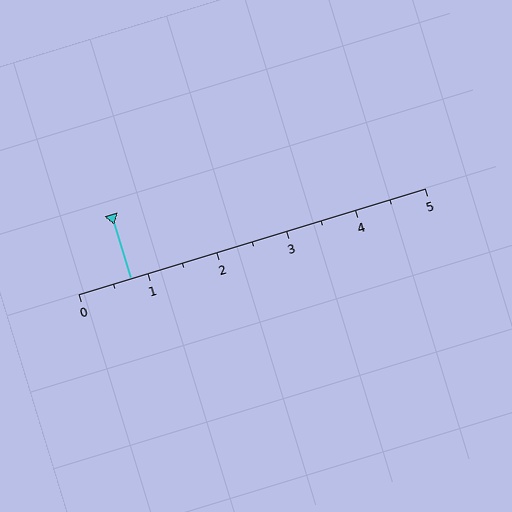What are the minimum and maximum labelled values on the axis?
The axis runs from 0 to 5.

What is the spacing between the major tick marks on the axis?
The major ticks are spaced 1 apart.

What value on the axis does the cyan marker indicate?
The marker indicates approximately 0.8.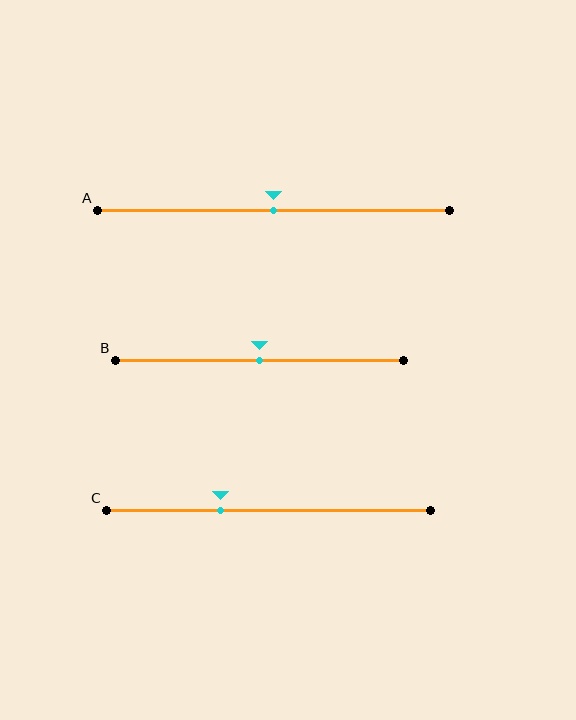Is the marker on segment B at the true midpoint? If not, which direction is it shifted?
Yes, the marker on segment B is at the true midpoint.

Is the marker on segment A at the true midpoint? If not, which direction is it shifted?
Yes, the marker on segment A is at the true midpoint.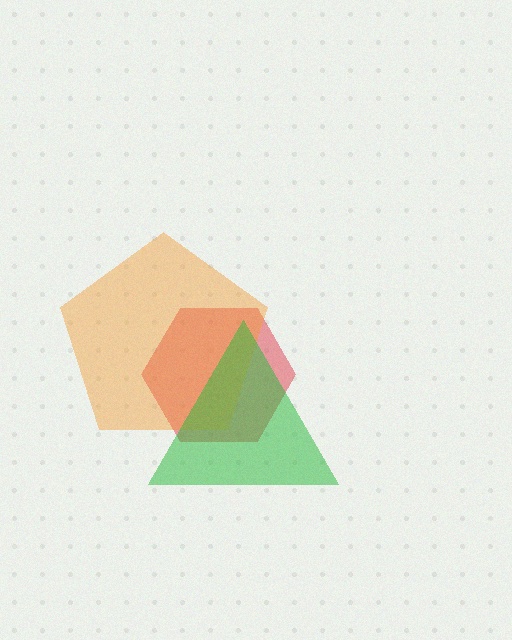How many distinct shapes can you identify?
There are 3 distinct shapes: a red hexagon, an orange pentagon, a green triangle.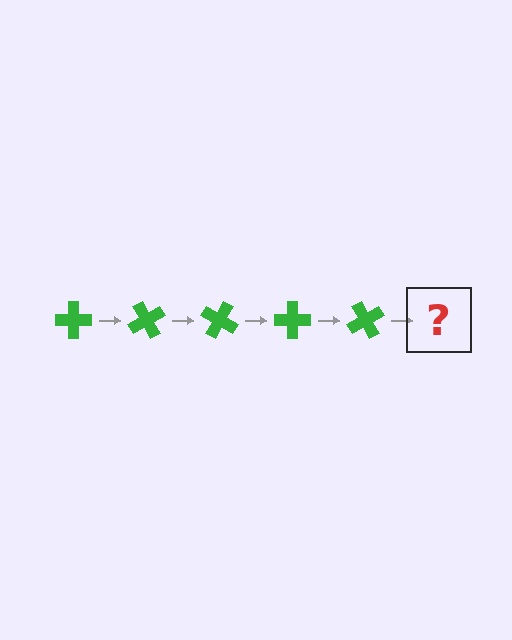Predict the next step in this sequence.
The next step is a green cross rotated 300 degrees.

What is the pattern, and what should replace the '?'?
The pattern is that the cross rotates 60 degrees each step. The '?' should be a green cross rotated 300 degrees.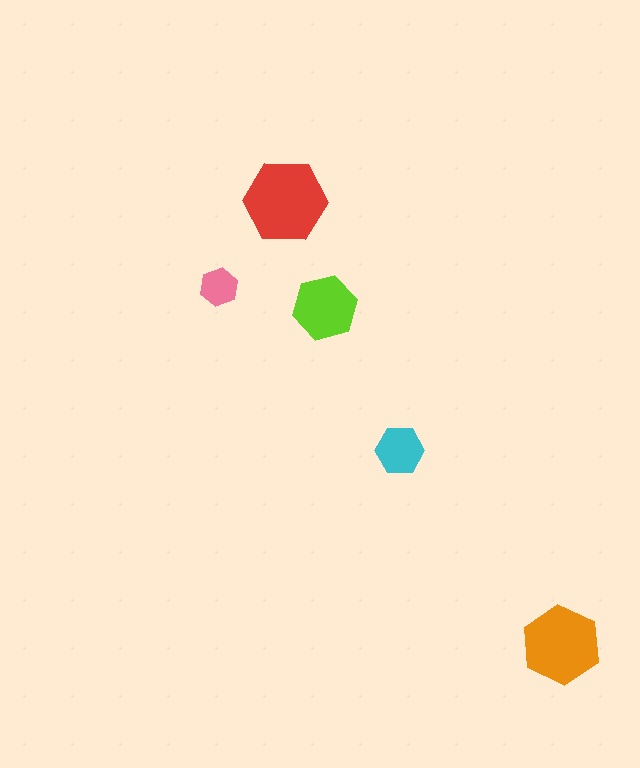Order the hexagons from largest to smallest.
the red one, the orange one, the lime one, the cyan one, the pink one.